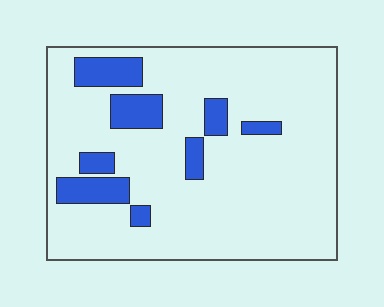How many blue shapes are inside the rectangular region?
8.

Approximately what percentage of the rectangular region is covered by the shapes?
Approximately 15%.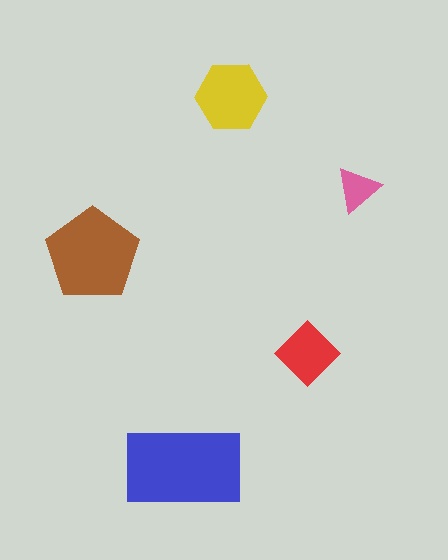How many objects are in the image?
There are 5 objects in the image.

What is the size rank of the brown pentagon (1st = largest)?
2nd.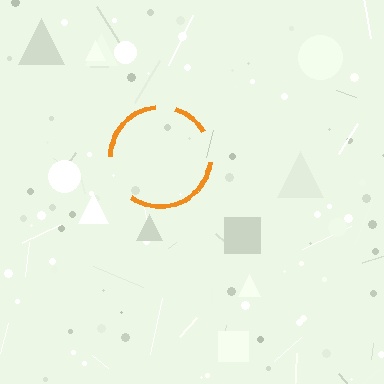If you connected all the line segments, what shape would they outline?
They would outline a circle.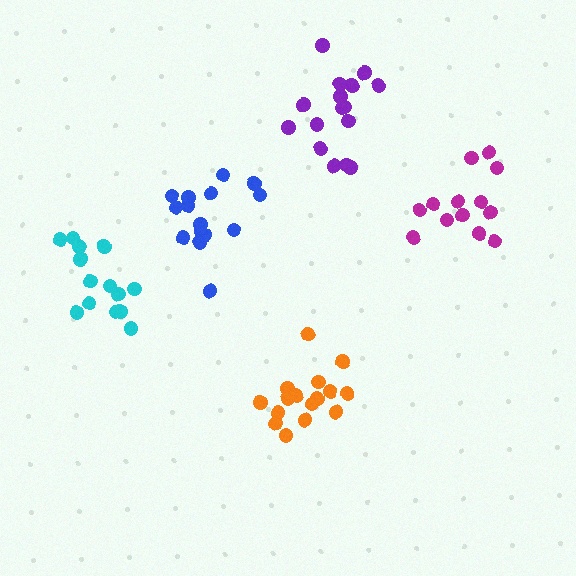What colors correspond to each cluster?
The clusters are colored: magenta, blue, orange, cyan, purple.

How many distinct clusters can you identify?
There are 5 distinct clusters.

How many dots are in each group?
Group 1: 13 dots, Group 2: 15 dots, Group 3: 16 dots, Group 4: 14 dots, Group 5: 16 dots (74 total).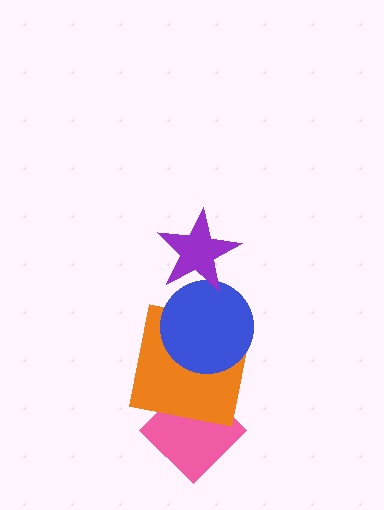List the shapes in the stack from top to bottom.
From top to bottom: the purple star, the blue circle, the orange square, the pink diamond.